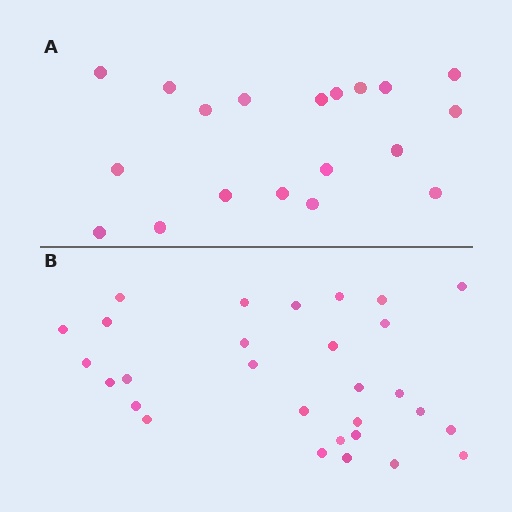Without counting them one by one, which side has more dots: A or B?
Region B (the bottom region) has more dots.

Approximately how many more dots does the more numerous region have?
Region B has roughly 10 or so more dots than region A.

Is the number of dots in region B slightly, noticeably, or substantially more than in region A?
Region B has substantially more. The ratio is roughly 1.5 to 1.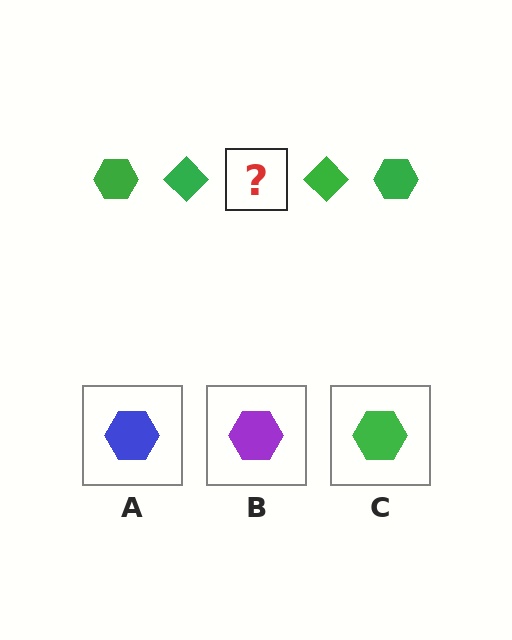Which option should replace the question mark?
Option C.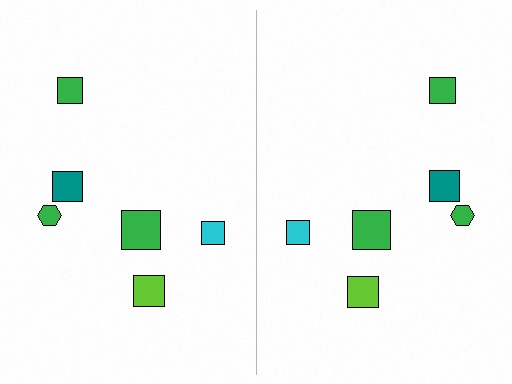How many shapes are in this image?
There are 12 shapes in this image.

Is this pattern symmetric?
Yes, this pattern has bilateral (reflection) symmetry.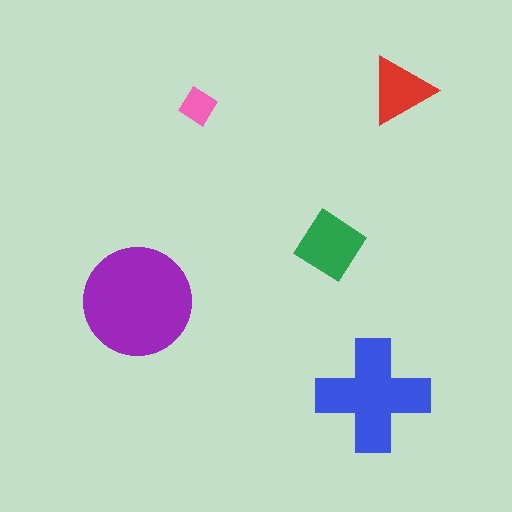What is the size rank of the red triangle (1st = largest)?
4th.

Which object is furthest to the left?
The purple circle is leftmost.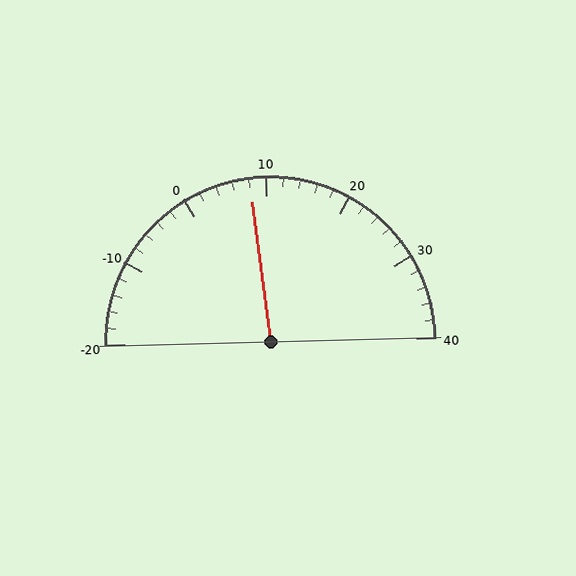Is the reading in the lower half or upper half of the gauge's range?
The reading is in the lower half of the range (-20 to 40).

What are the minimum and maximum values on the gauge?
The gauge ranges from -20 to 40.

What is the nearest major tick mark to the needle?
The nearest major tick mark is 10.